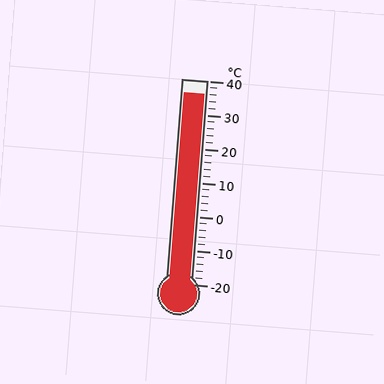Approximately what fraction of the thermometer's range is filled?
The thermometer is filled to approximately 95% of its range.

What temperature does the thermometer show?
The thermometer shows approximately 36°C.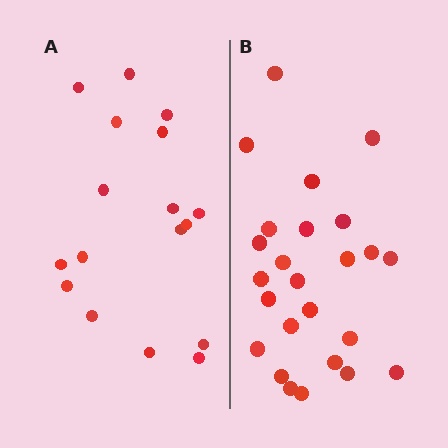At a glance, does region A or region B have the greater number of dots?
Region B (the right region) has more dots.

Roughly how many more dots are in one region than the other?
Region B has roughly 8 or so more dots than region A.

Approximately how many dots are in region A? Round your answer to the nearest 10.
About 20 dots. (The exact count is 17, which rounds to 20.)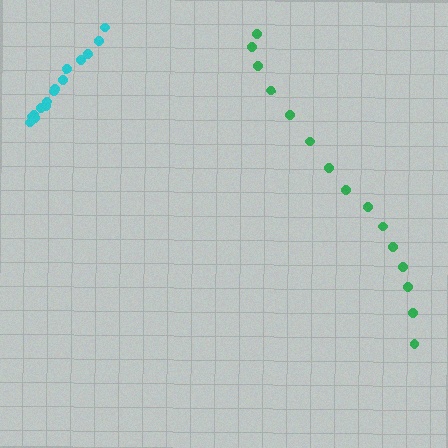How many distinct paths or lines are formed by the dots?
There are 2 distinct paths.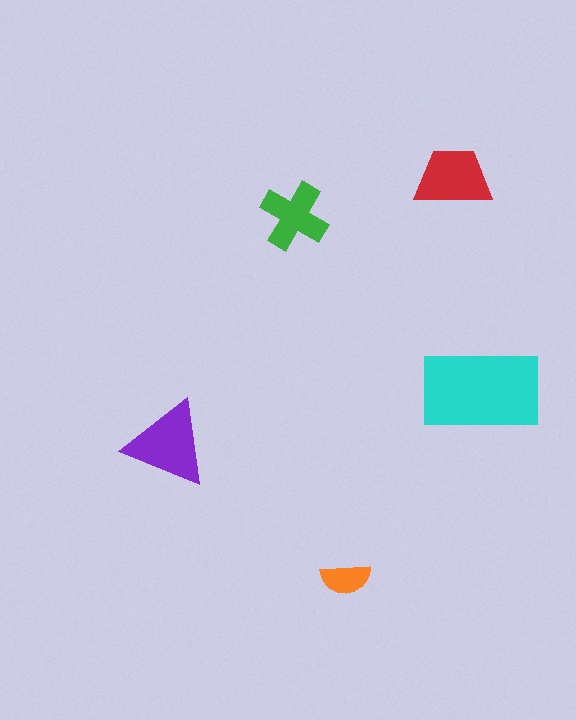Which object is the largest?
The cyan rectangle.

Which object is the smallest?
The orange semicircle.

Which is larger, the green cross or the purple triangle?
The purple triangle.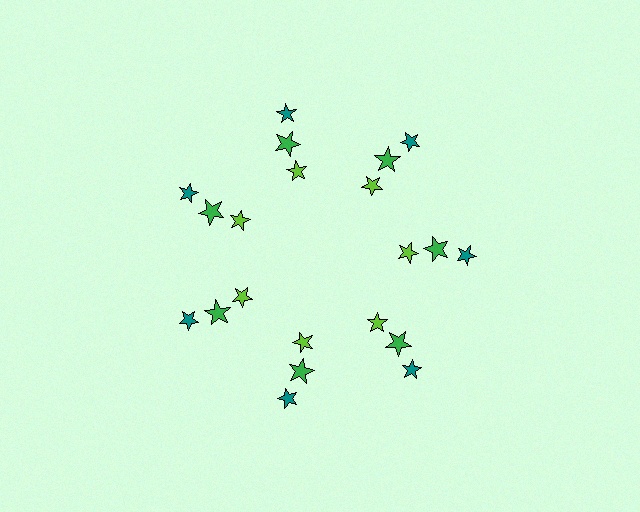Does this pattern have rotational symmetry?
Yes, this pattern has 7-fold rotational symmetry. It looks the same after rotating 51 degrees around the center.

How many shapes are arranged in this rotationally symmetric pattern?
There are 21 shapes, arranged in 7 groups of 3.